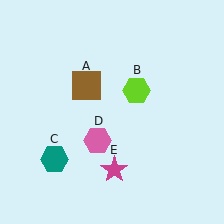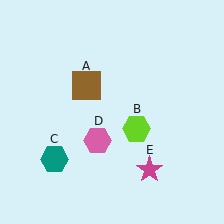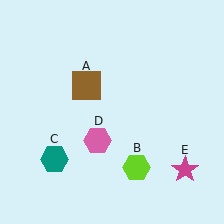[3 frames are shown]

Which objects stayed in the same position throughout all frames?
Brown square (object A) and teal hexagon (object C) and pink hexagon (object D) remained stationary.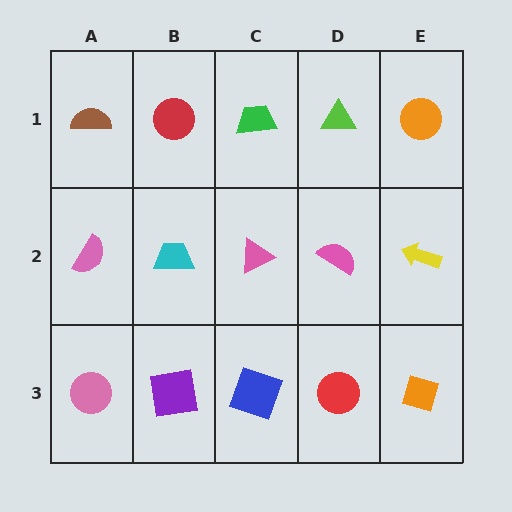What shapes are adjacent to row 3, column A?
A pink semicircle (row 2, column A), a purple square (row 3, column B).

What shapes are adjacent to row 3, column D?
A pink semicircle (row 2, column D), a blue square (row 3, column C), an orange diamond (row 3, column E).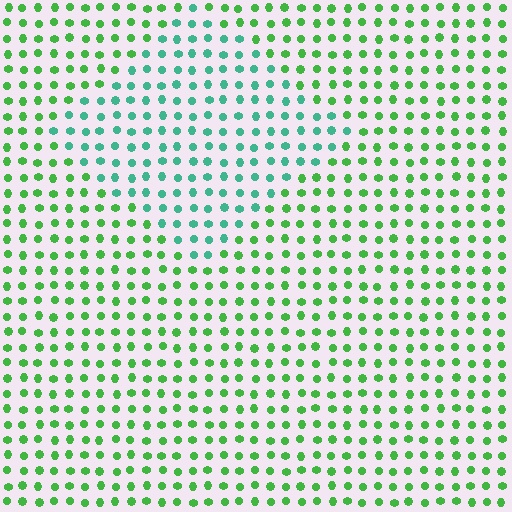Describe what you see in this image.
The image is filled with small green elements in a uniform arrangement. A diamond-shaped region is visible where the elements are tinted to a slightly different hue, forming a subtle color boundary.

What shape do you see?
I see a diamond.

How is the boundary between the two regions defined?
The boundary is defined purely by a slight shift in hue (about 41 degrees). Spacing, size, and orientation are identical on both sides.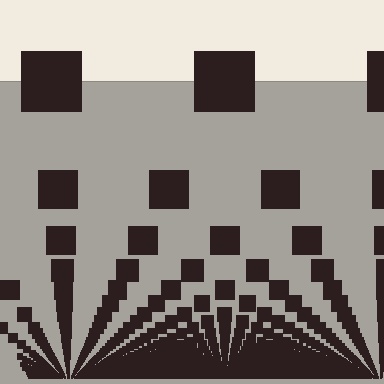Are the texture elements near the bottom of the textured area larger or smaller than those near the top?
Smaller. The gradient is inverted — elements near the bottom are smaller and denser.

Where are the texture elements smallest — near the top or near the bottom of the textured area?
Near the bottom.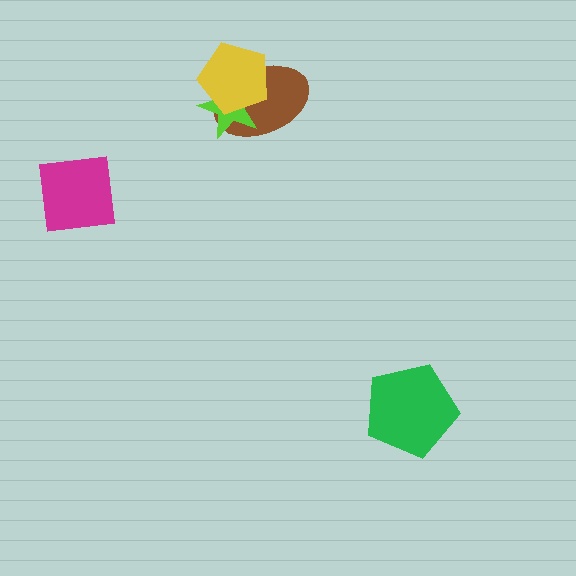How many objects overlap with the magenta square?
0 objects overlap with the magenta square.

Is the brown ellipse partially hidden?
Yes, it is partially covered by another shape.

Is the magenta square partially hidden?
No, no other shape covers it.